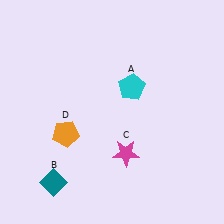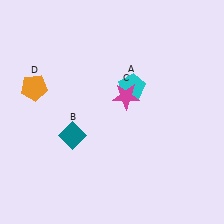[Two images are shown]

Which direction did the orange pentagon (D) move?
The orange pentagon (D) moved up.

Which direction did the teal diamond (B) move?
The teal diamond (B) moved up.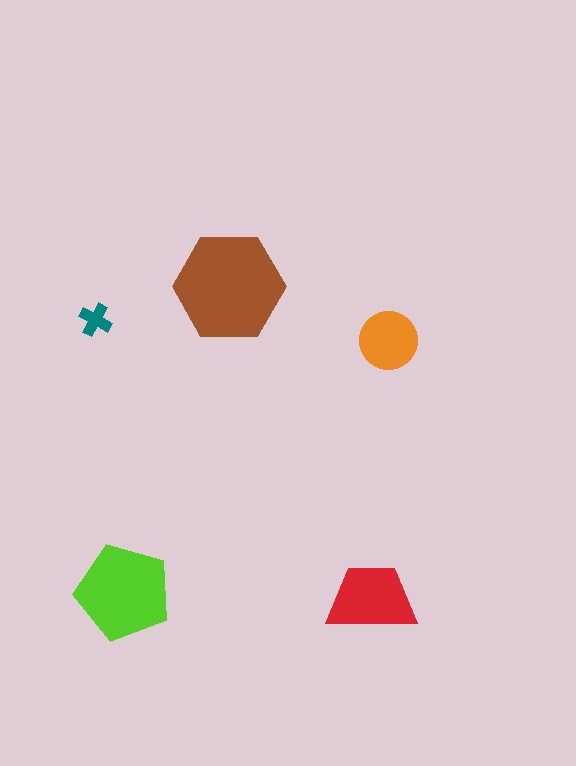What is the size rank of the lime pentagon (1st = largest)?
2nd.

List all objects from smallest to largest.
The teal cross, the orange circle, the red trapezoid, the lime pentagon, the brown hexagon.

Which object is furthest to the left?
The teal cross is leftmost.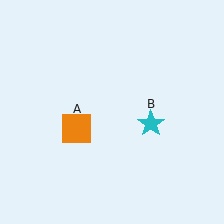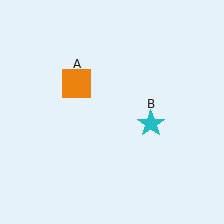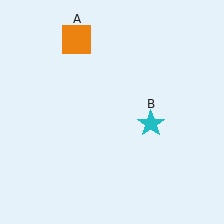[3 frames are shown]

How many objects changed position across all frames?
1 object changed position: orange square (object A).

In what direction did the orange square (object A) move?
The orange square (object A) moved up.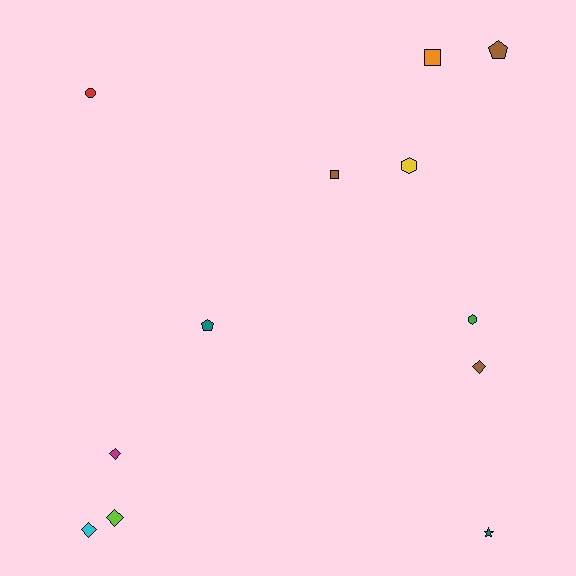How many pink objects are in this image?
There are no pink objects.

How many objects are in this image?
There are 12 objects.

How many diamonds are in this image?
There are 4 diamonds.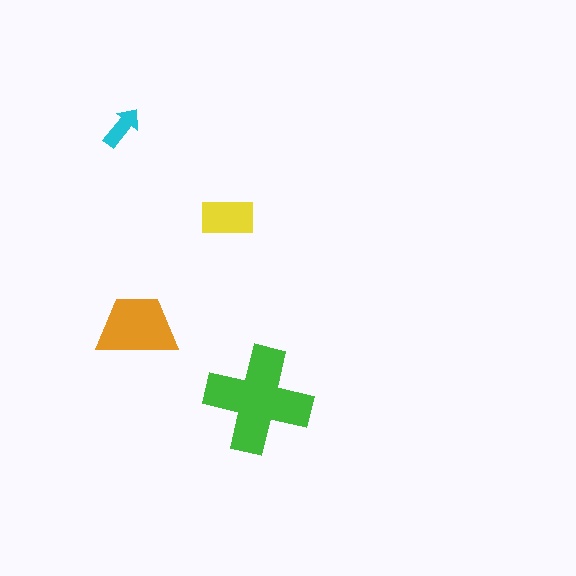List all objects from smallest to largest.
The cyan arrow, the yellow rectangle, the orange trapezoid, the green cross.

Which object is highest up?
The cyan arrow is topmost.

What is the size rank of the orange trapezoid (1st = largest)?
2nd.